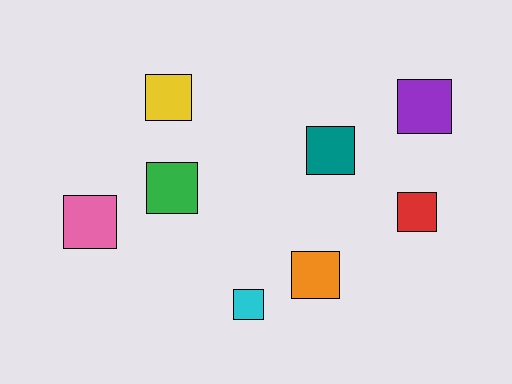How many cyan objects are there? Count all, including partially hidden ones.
There is 1 cyan object.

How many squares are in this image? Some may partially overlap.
There are 8 squares.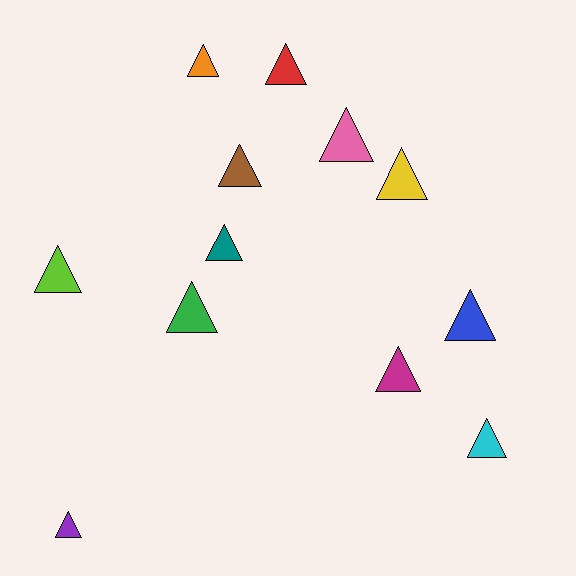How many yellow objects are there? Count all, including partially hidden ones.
There is 1 yellow object.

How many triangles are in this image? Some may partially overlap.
There are 12 triangles.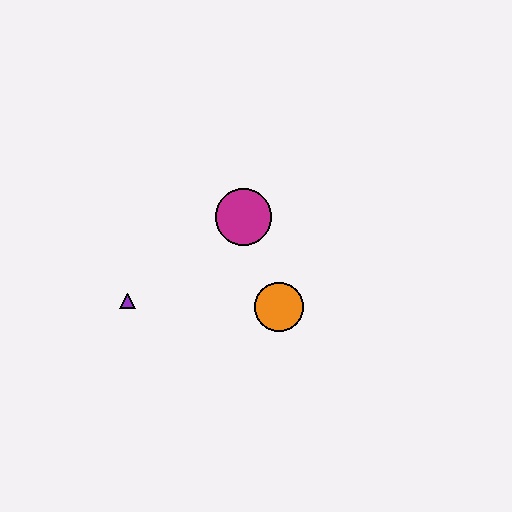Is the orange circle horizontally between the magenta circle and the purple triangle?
No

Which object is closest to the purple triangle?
The magenta circle is closest to the purple triangle.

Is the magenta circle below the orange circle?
No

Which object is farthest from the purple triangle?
The orange circle is farthest from the purple triangle.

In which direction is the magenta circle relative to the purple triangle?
The magenta circle is to the right of the purple triangle.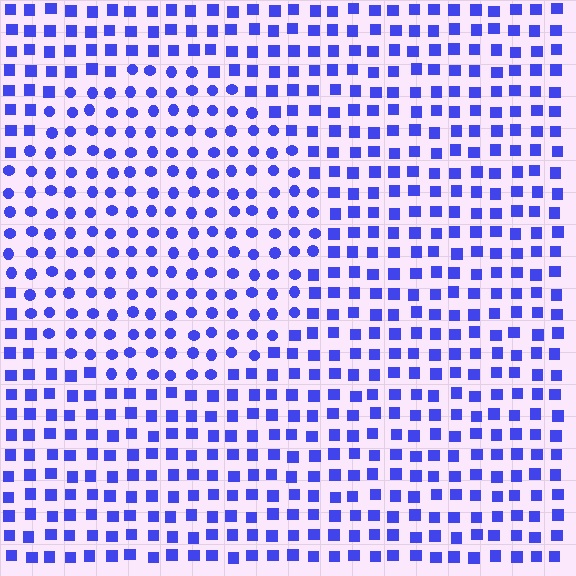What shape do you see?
I see a circle.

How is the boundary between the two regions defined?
The boundary is defined by a change in element shape: circles inside vs. squares outside. All elements share the same color and spacing.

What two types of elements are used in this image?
The image uses circles inside the circle region and squares outside it.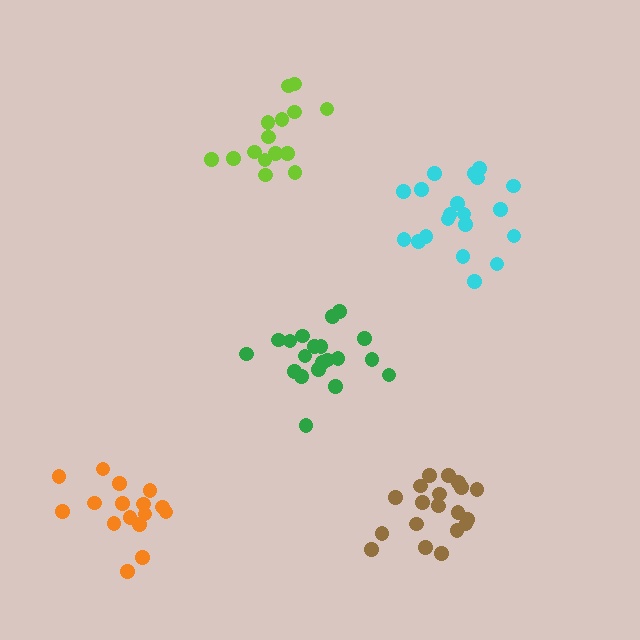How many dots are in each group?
Group 1: 15 dots, Group 2: 20 dots, Group 3: 20 dots, Group 4: 16 dots, Group 5: 20 dots (91 total).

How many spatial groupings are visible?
There are 5 spatial groupings.